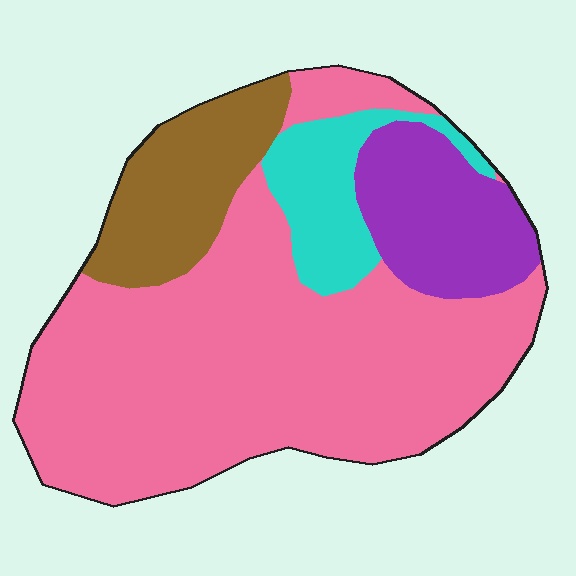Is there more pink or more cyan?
Pink.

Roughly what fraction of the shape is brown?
Brown takes up about one eighth (1/8) of the shape.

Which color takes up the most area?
Pink, at roughly 60%.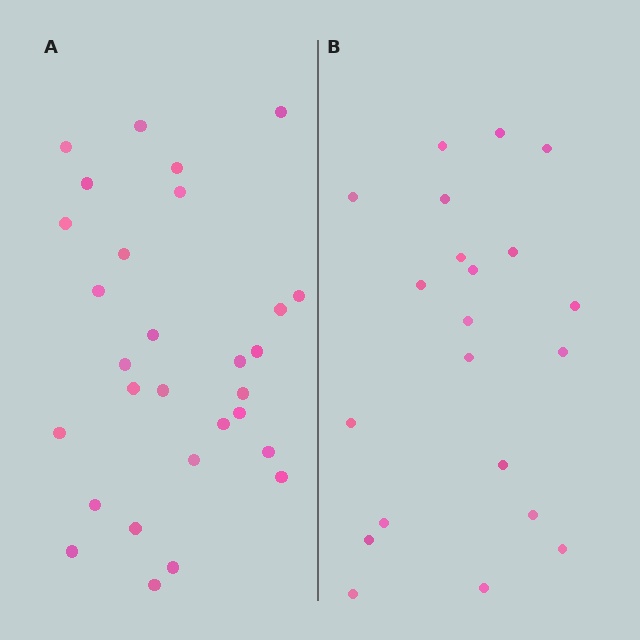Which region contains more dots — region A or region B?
Region A (the left region) has more dots.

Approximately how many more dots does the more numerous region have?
Region A has roughly 8 or so more dots than region B.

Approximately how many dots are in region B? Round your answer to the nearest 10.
About 20 dots. (The exact count is 21, which rounds to 20.)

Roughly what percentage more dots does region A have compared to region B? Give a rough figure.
About 40% more.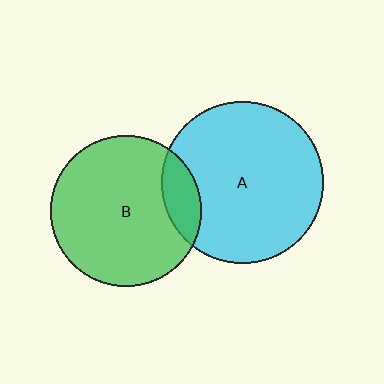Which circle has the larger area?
Circle A (cyan).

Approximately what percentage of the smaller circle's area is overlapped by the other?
Approximately 15%.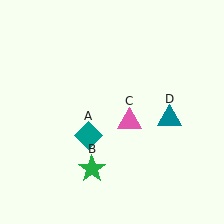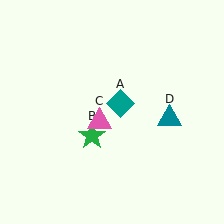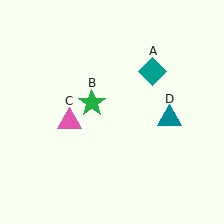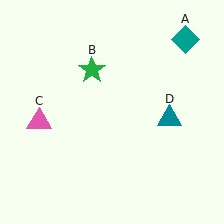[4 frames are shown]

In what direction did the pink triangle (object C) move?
The pink triangle (object C) moved left.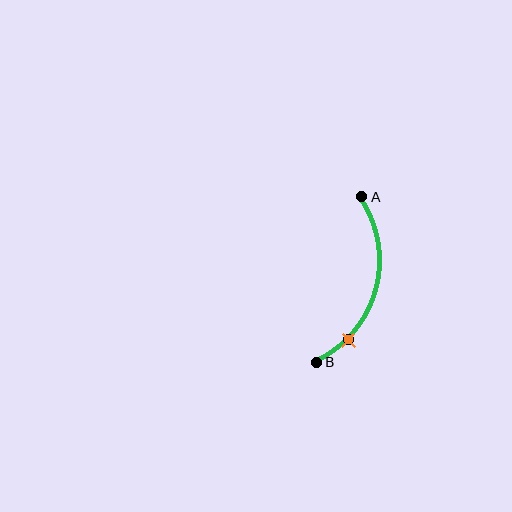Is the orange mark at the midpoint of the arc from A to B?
No. The orange mark lies on the arc but is closer to endpoint B. The arc midpoint would be at the point on the curve equidistant along the arc from both A and B.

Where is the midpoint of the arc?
The arc midpoint is the point on the curve farthest from the straight line joining A and B. It sits to the right of that line.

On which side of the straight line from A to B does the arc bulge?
The arc bulges to the right of the straight line connecting A and B.